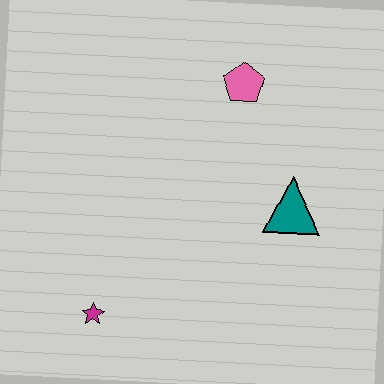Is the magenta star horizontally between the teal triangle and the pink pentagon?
No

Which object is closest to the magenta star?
The teal triangle is closest to the magenta star.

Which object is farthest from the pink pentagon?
The magenta star is farthest from the pink pentagon.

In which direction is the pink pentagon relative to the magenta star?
The pink pentagon is above the magenta star.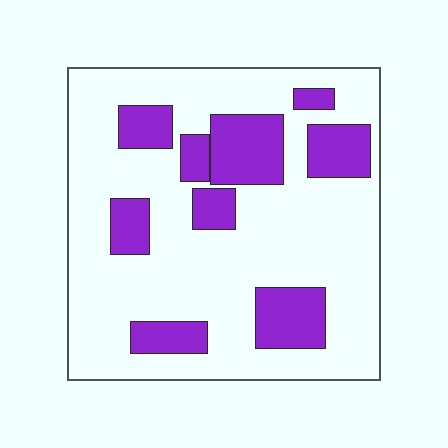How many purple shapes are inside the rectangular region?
9.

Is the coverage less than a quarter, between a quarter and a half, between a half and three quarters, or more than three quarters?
Less than a quarter.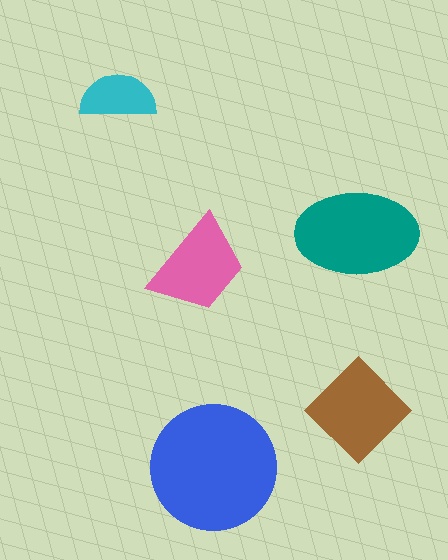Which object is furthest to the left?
The cyan semicircle is leftmost.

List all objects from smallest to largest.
The cyan semicircle, the pink trapezoid, the brown diamond, the teal ellipse, the blue circle.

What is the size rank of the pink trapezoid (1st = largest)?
4th.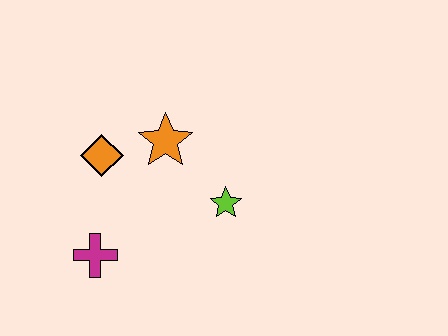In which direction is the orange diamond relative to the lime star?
The orange diamond is to the left of the lime star.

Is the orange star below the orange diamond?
No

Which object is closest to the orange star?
The orange diamond is closest to the orange star.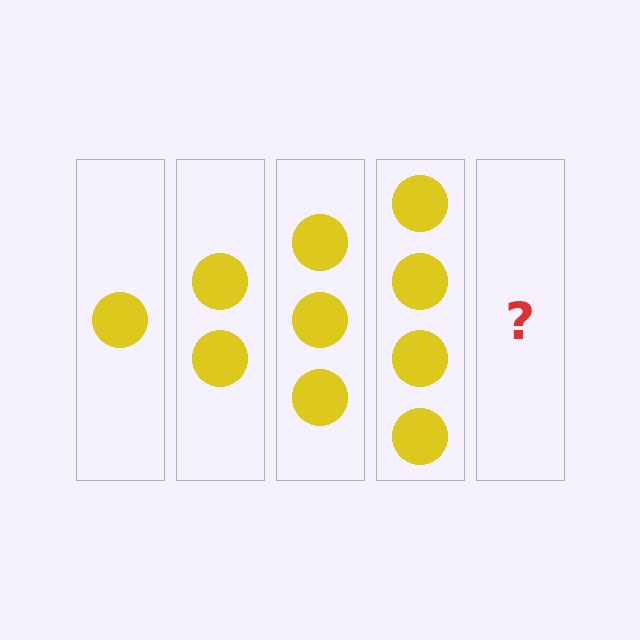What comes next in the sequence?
The next element should be 5 circles.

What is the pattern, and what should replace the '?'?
The pattern is that each step adds one more circle. The '?' should be 5 circles.